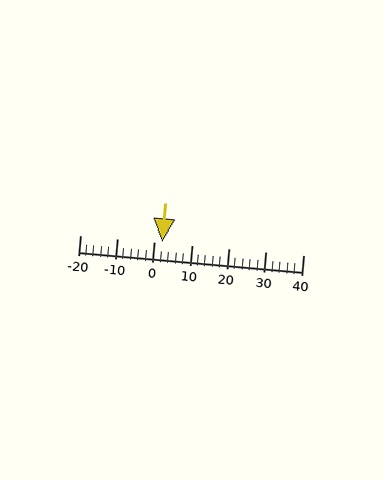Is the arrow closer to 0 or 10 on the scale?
The arrow is closer to 0.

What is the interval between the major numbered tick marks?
The major tick marks are spaced 10 units apart.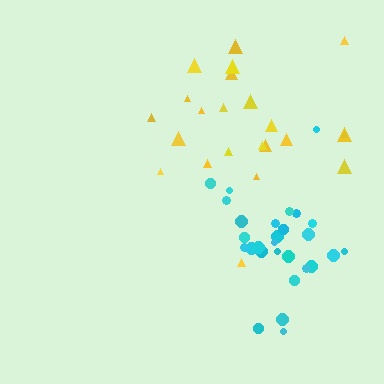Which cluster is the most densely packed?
Cyan.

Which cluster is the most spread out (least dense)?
Yellow.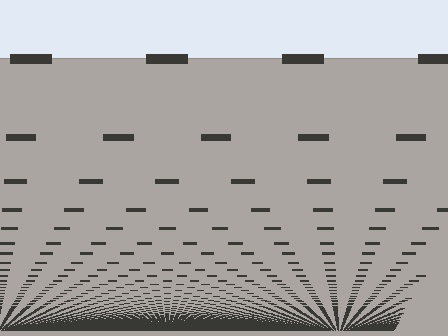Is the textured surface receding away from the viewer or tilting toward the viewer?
The surface appears to tilt toward the viewer. Texture elements get larger and sparser toward the top.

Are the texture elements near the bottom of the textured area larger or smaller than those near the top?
Smaller. The gradient is inverted — elements near the bottom are smaller and denser.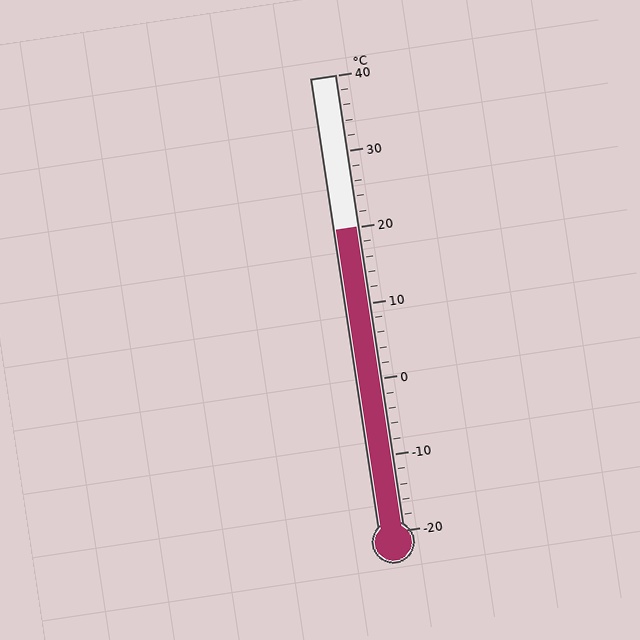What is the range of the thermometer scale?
The thermometer scale ranges from -20°C to 40°C.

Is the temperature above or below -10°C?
The temperature is above -10°C.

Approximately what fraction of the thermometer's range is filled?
The thermometer is filled to approximately 65% of its range.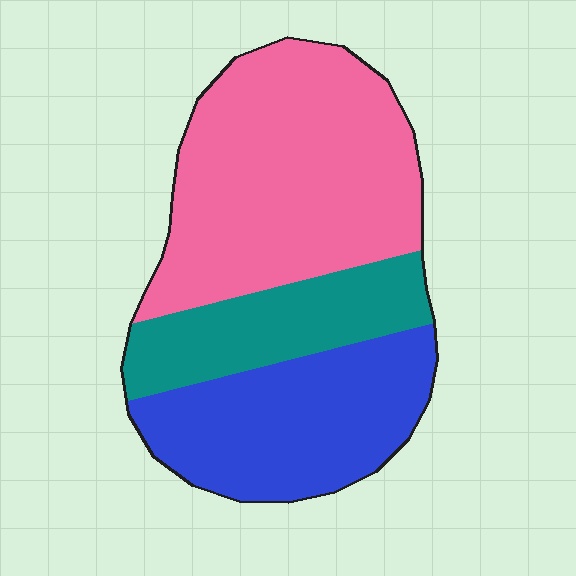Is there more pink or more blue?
Pink.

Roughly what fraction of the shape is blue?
Blue takes up between a quarter and a half of the shape.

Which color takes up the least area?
Teal, at roughly 20%.